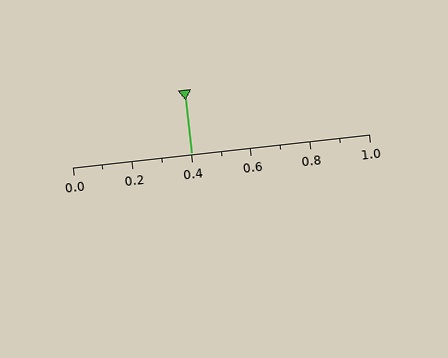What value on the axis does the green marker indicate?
The marker indicates approximately 0.4.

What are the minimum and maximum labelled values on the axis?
The axis runs from 0.0 to 1.0.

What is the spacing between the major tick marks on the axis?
The major ticks are spaced 0.2 apart.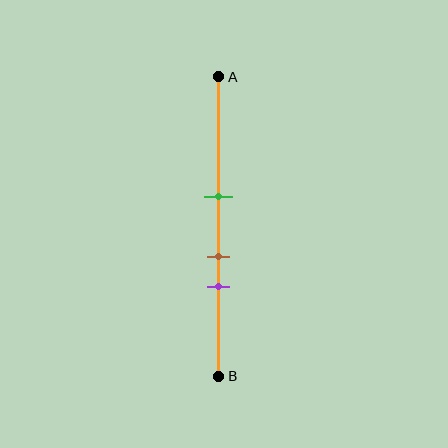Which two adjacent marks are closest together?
The brown and purple marks are the closest adjacent pair.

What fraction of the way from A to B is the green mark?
The green mark is approximately 40% (0.4) of the way from A to B.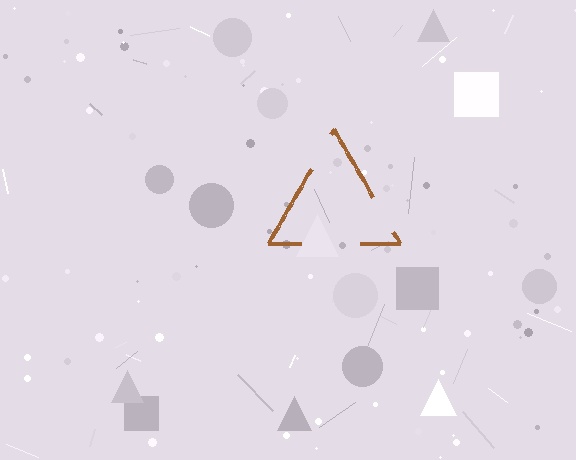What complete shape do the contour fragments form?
The contour fragments form a triangle.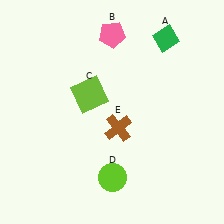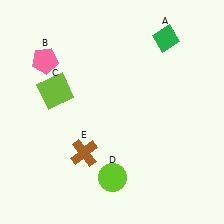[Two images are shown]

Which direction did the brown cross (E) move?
The brown cross (E) moved left.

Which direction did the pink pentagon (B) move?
The pink pentagon (B) moved left.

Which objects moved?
The objects that moved are: the pink pentagon (B), the lime square (C), the brown cross (E).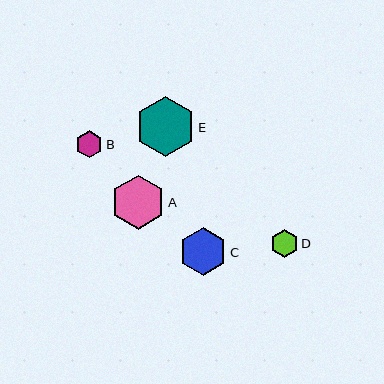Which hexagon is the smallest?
Hexagon B is the smallest with a size of approximately 27 pixels.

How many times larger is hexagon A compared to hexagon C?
Hexagon A is approximately 1.1 times the size of hexagon C.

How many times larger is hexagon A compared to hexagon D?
Hexagon A is approximately 1.9 times the size of hexagon D.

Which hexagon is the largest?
Hexagon E is the largest with a size of approximately 59 pixels.